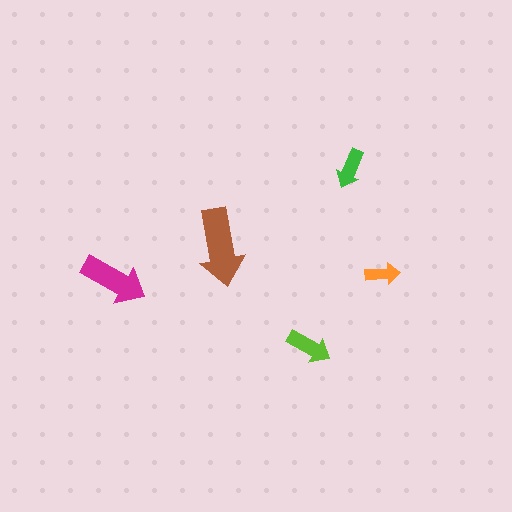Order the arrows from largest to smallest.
the brown one, the magenta one, the lime one, the green one, the orange one.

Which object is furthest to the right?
The orange arrow is rightmost.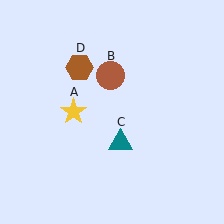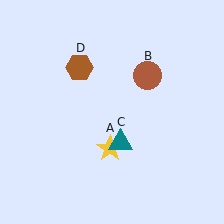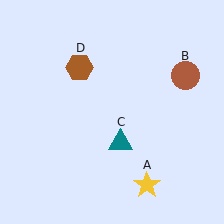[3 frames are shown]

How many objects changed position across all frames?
2 objects changed position: yellow star (object A), brown circle (object B).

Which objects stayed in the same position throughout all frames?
Teal triangle (object C) and brown hexagon (object D) remained stationary.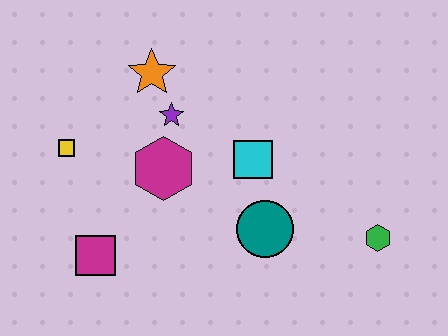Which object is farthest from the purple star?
The green hexagon is farthest from the purple star.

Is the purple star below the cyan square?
No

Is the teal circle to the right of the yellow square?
Yes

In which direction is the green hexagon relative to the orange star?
The green hexagon is to the right of the orange star.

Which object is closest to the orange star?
The purple star is closest to the orange star.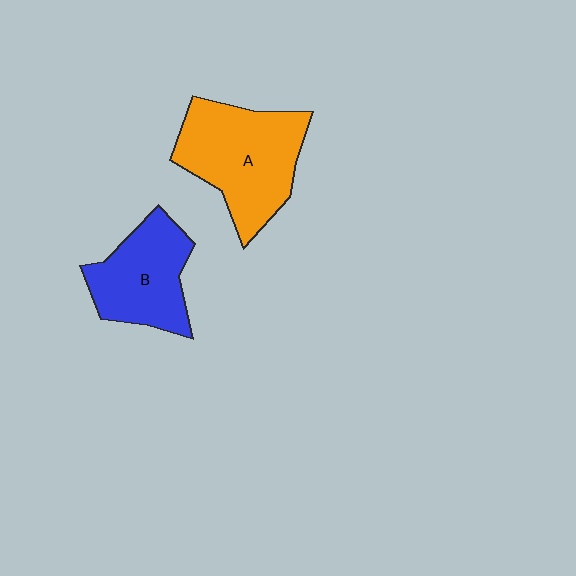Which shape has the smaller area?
Shape B (blue).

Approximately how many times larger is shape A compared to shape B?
Approximately 1.3 times.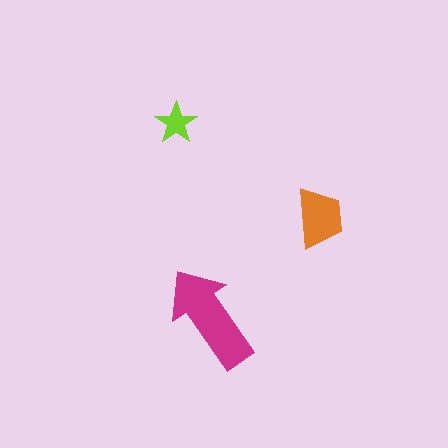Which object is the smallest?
The lime star.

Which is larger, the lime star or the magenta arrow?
The magenta arrow.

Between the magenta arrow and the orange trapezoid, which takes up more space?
The magenta arrow.